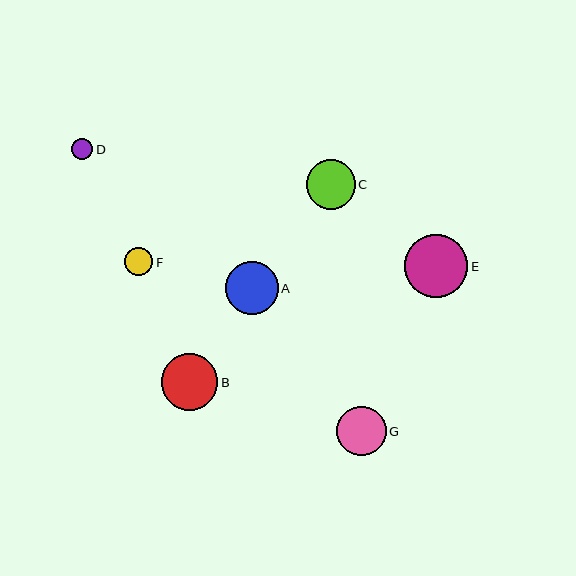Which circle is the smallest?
Circle D is the smallest with a size of approximately 21 pixels.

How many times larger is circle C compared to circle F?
Circle C is approximately 1.8 times the size of circle F.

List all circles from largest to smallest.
From largest to smallest: E, B, A, G, C, F, D.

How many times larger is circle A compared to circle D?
Circle A is approximately 2.5 times the size of circle D.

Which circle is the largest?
Circle E is the largest with a size of approximately 63 pixels.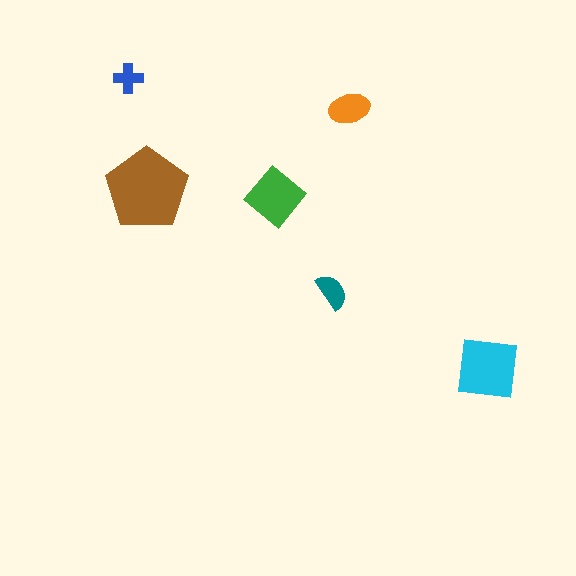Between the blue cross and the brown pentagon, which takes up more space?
The brown pentagon.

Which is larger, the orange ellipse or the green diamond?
The green diamond.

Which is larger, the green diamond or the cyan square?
The cyan square.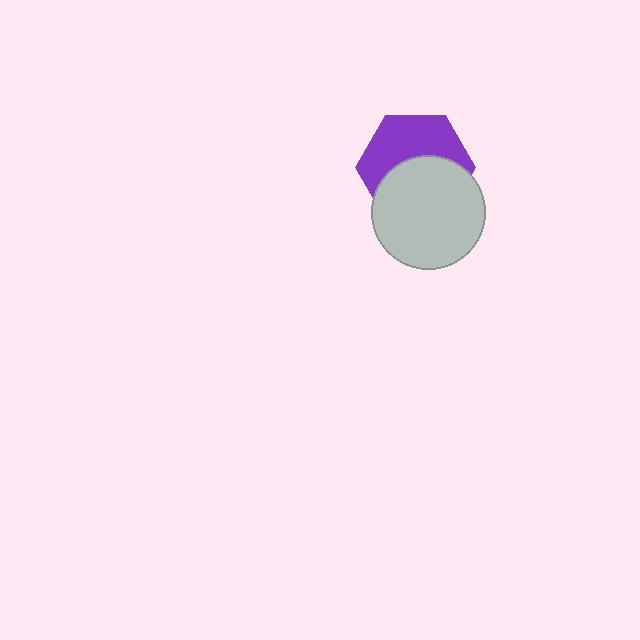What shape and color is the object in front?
The object in front is a light gray circle.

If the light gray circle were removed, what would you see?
You would see the complete purple hexagon.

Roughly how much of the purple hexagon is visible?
About half of it is visible (roughly 49%).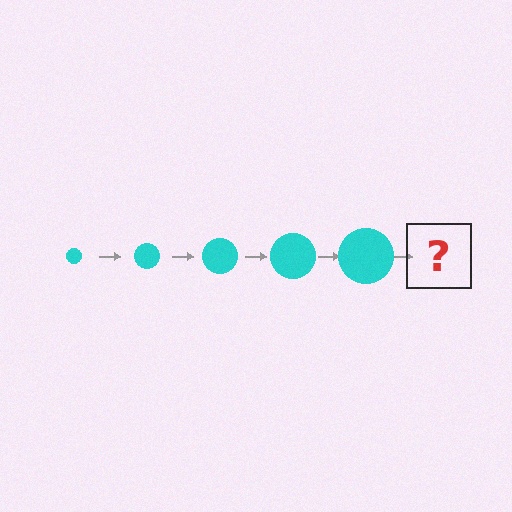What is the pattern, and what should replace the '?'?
The pattern is that the circle gets progressively larger each step. The '?' should be a cyan circle, larger than the previous one.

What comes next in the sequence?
The next element should be a cyan circle, larger than the previous one.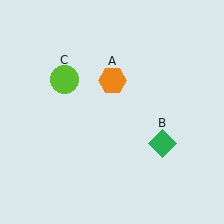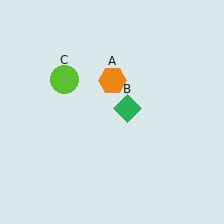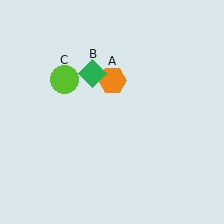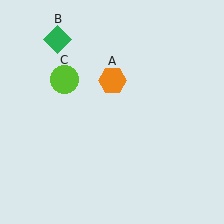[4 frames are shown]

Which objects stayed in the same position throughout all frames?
Orange hexagon (object A) and lime circle (object C) remained stationary.